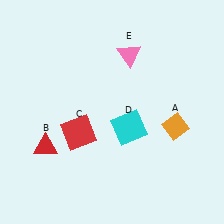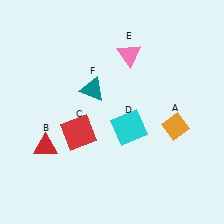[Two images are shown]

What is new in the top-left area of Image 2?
A teal triangle (F) was added in the top-left area of Image 2.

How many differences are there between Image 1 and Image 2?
There is 1 difference between the two images.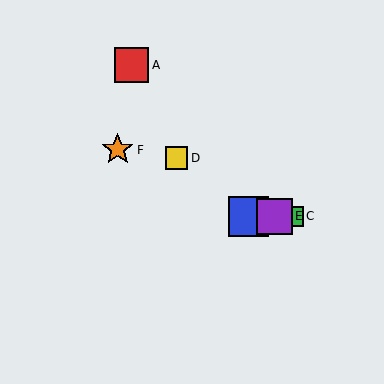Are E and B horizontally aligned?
Yes, both are at y≈216.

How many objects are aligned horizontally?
3 objects (B, C, E) are aligned horizontally.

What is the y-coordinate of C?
Object C is at y≈216.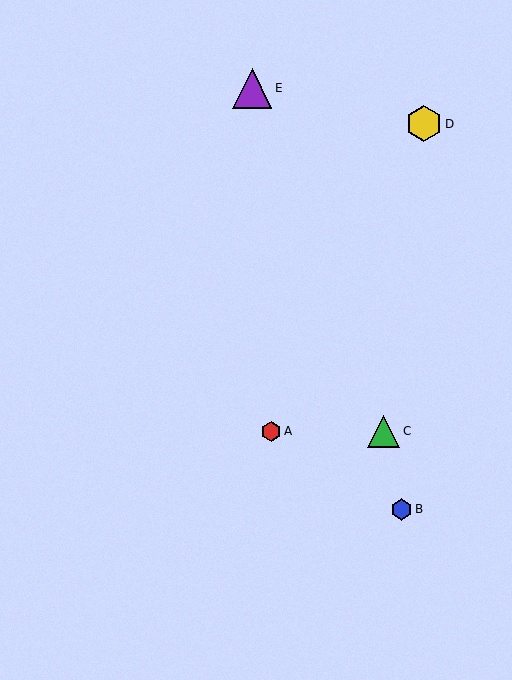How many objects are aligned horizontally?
2 objects (A, C) are aligned horizontally.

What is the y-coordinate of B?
Object B is at y≈509.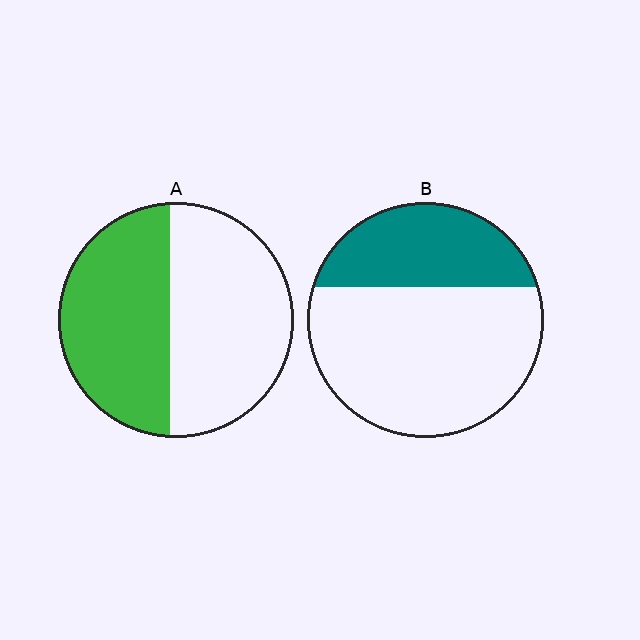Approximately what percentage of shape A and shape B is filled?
A is approximately 45% and B is approximately 30%.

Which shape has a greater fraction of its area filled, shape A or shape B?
Shape A.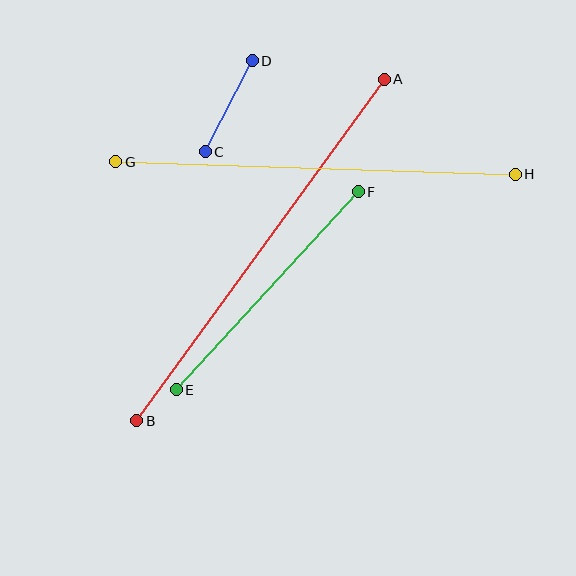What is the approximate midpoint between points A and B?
The midpoint is at approximately (261, 250) pixels.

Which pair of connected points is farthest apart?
Points A and B are farthest apart.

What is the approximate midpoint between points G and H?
The midpoint is at approximately (316, 168) pixels.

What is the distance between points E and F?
The distance is approximately 269 pixels.